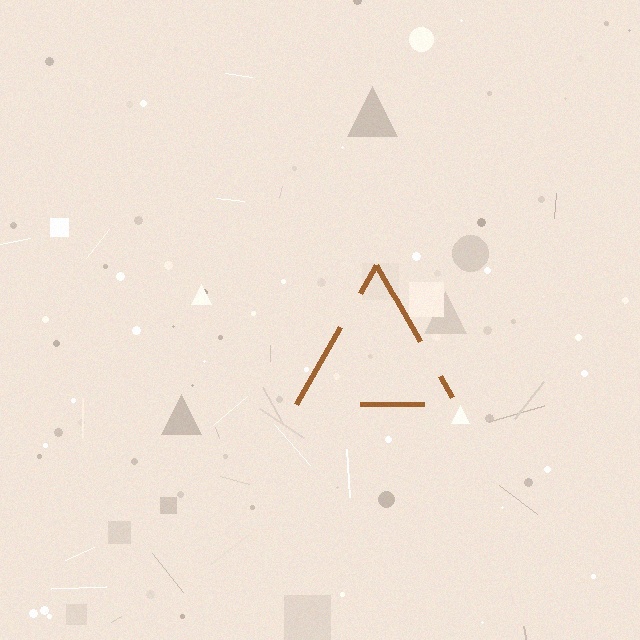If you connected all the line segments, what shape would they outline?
They would outline a triangle.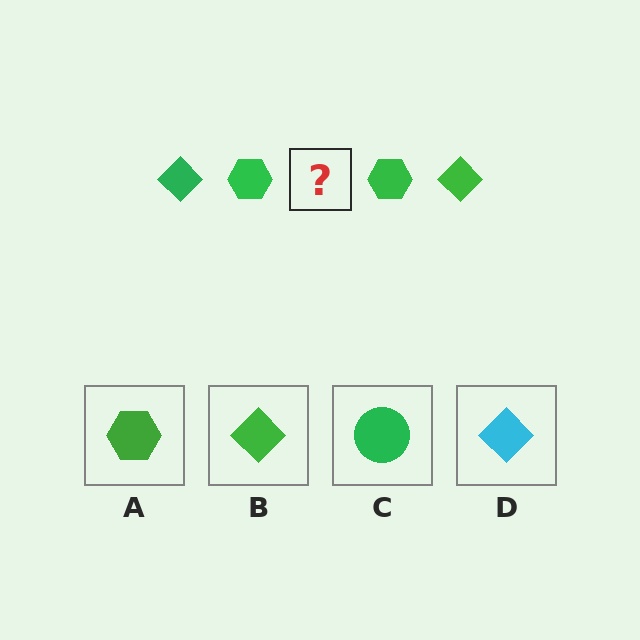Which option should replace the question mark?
Option B.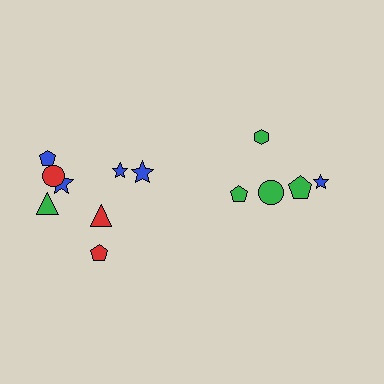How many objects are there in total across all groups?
There are 13 objects.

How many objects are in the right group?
There are 5 objects.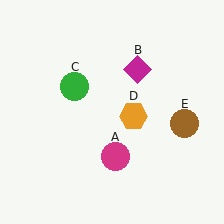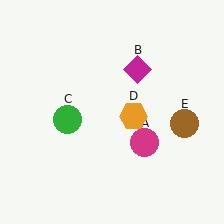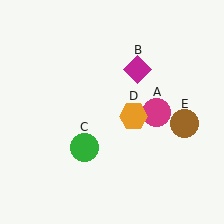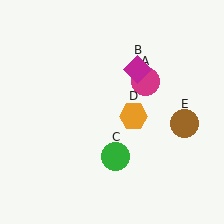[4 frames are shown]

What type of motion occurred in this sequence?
The magenta circle (object A), green circle (object C) rotated counterclockwise around the center of the scene.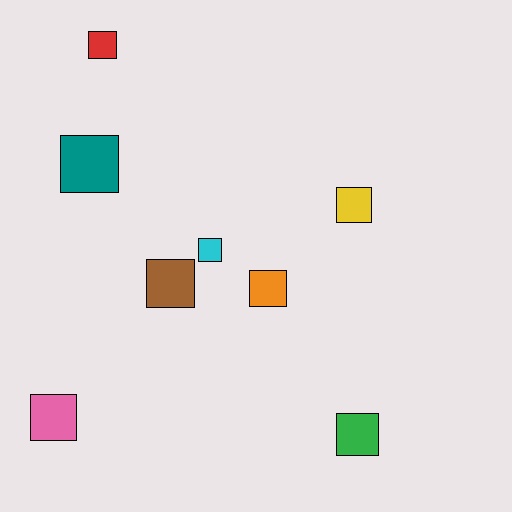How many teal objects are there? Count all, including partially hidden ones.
There is 1 teal object.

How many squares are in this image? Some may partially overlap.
There are 8 squares.